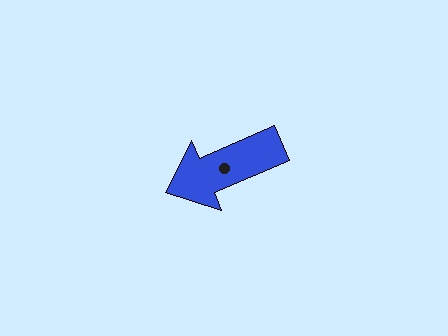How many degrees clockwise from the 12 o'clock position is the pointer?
Approximately 247 degrees.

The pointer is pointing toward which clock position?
Roughly 8 o'clock.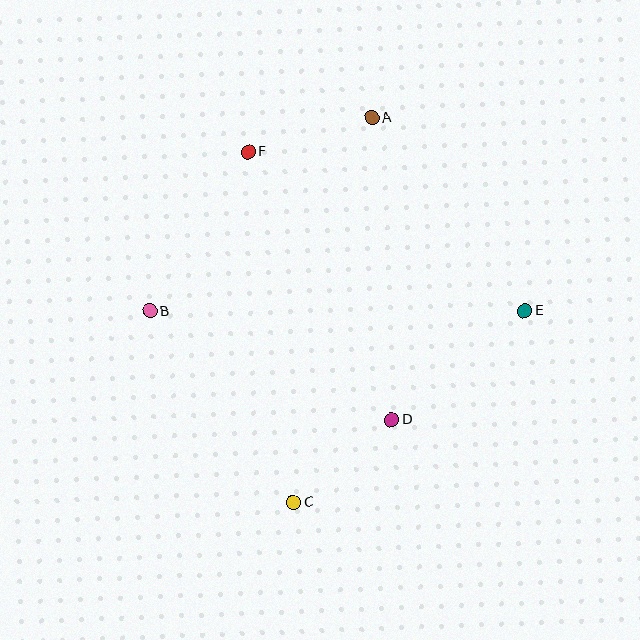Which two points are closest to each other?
Points C and D are closest to each other.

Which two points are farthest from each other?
Points A and C are farthest from each other.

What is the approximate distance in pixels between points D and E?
The distance between D and E is approximately 172 pixels.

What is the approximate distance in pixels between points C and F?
The distance between C and F is approximately 354 pixels.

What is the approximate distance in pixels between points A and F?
The distance between A and F is approximately 128 pixels.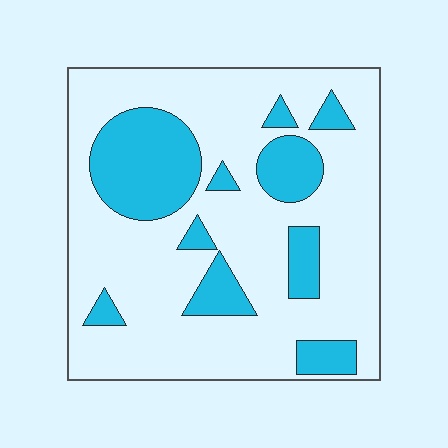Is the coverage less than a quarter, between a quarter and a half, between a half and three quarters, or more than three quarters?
Between a quarter and a half.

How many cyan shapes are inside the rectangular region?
10.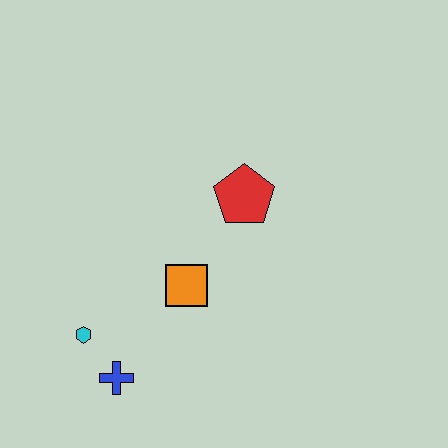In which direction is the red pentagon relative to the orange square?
The red pentagon is above the orange square.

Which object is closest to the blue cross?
The cyan hexagon is closest to the blue cross.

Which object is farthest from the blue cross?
The red pentagon is farthest from the blue cross.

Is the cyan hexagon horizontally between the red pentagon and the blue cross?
No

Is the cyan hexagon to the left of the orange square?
Yes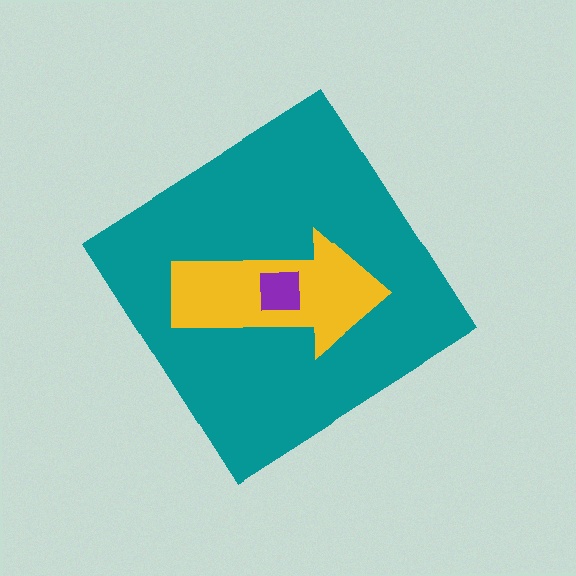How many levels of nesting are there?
3.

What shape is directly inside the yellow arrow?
The purple square.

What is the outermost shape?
The teal diamond.